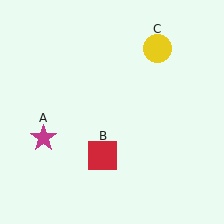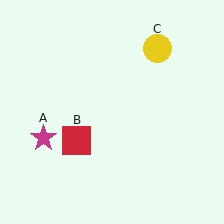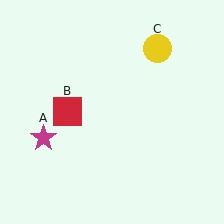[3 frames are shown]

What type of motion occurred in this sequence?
The red square (object B) rotated clockwise around the center of the scene.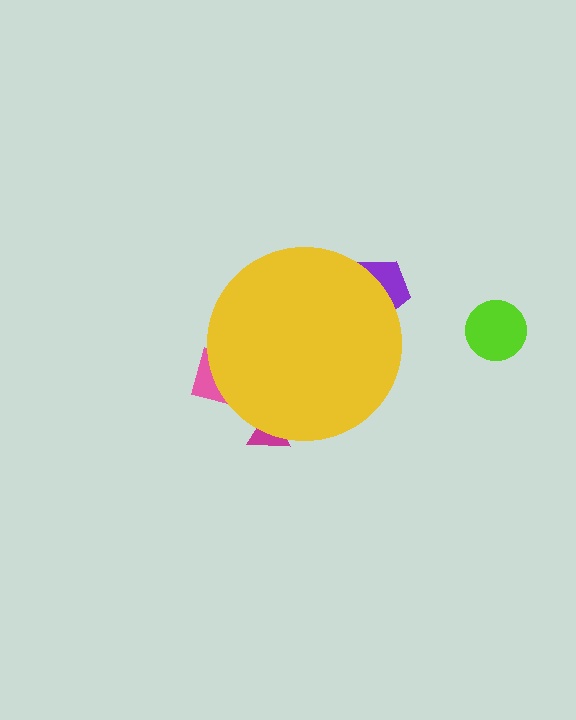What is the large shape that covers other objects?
A yellow circle.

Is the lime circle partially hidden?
No, the lime circle is fully visible.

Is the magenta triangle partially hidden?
Yes, the magenta triangle is partially hidden behind the yellow circle.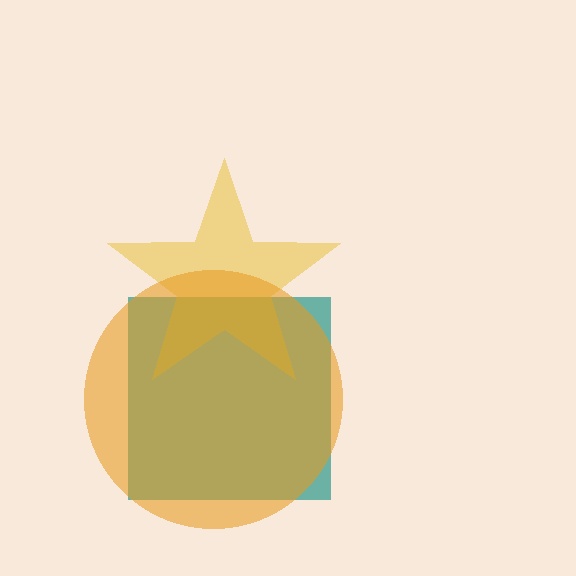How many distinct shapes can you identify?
There are 3 distinct shapes: a teal square, a yellow star, an orange circle.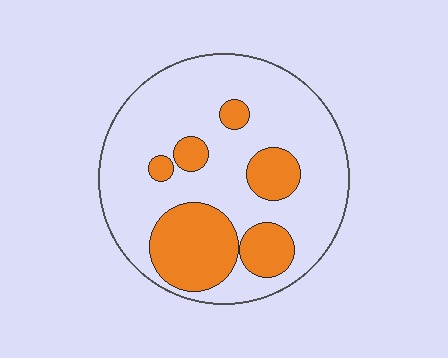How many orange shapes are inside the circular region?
6.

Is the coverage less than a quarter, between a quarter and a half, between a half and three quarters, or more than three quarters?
Between a quarter and a half.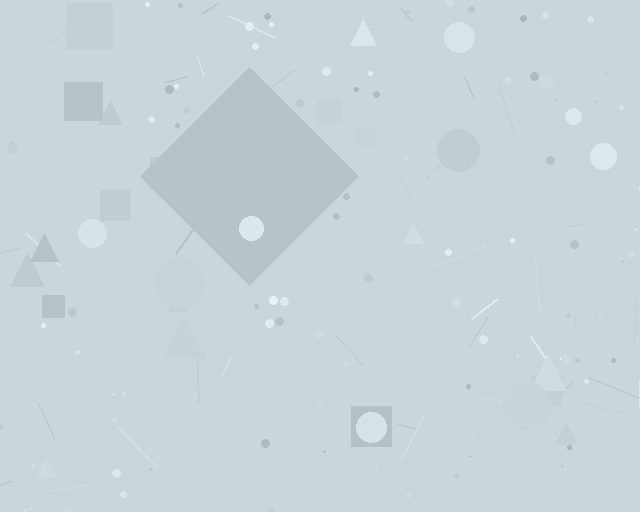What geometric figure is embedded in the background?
A diamond is embedded in the background.